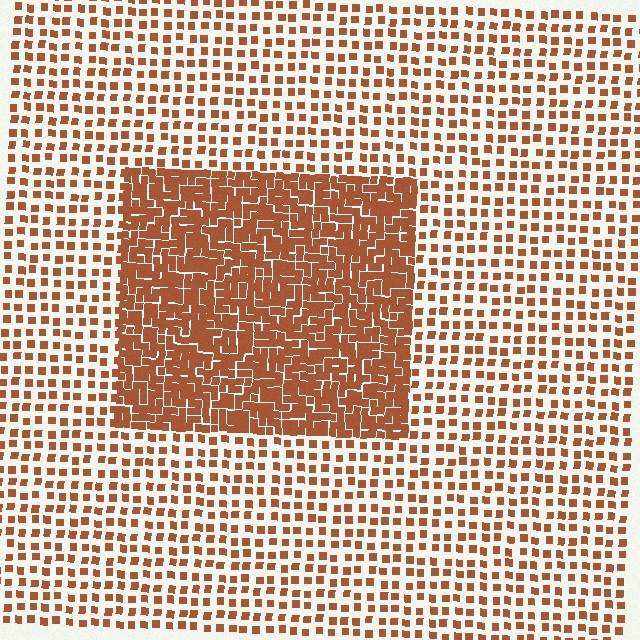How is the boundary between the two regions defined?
The boundary is defined by a change in element density (approximately 2.5x ratio). All elements are the same color, size, and shape.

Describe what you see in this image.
The image contains small brown elements arranged at two different densities. A rectangle-shaped region is visible where the elements are more densely packed than the surrounding area.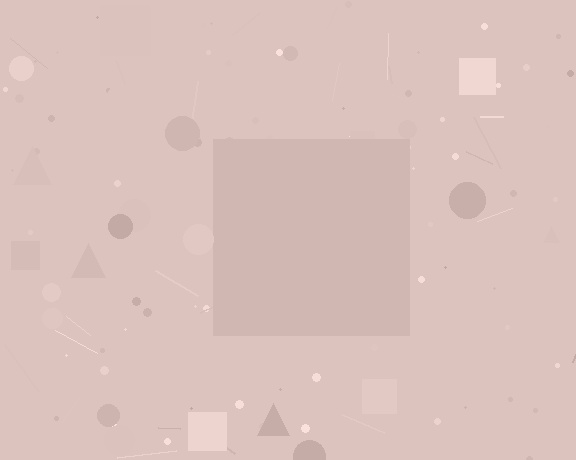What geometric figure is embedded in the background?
A square is embedded in the background.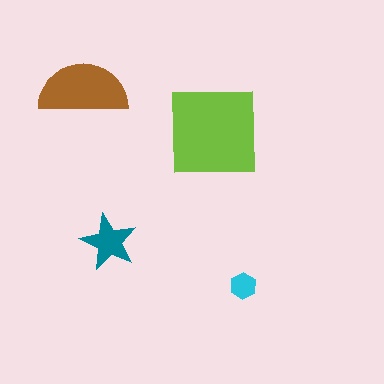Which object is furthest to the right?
The cyan hexagon is rightmost.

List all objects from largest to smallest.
The lime square, the brown semicircle, the teal star, the cyan hexagon.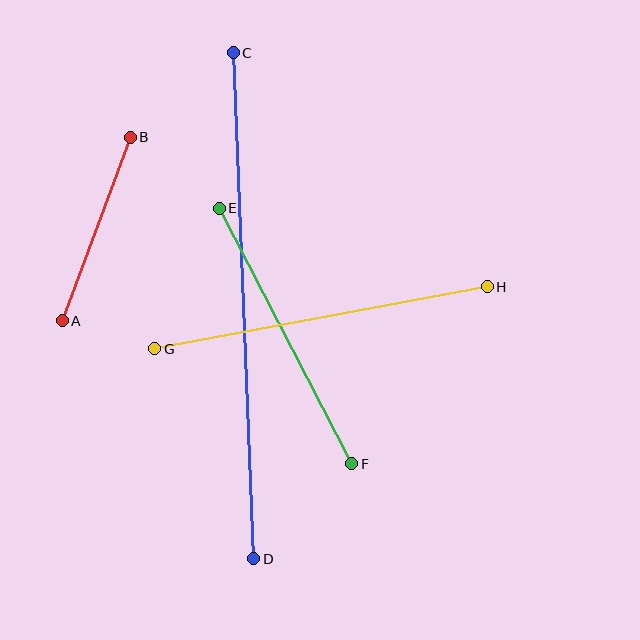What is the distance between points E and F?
The distance is approximately 288 pixels.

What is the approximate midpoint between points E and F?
The midpoint is at approximately (286, 336) pixels.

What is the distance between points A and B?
The distance is approximately 195 pixels.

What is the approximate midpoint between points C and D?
The midpoint is at approximately (243, 306) pixels.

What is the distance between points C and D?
The distance is approximately 506 pixels.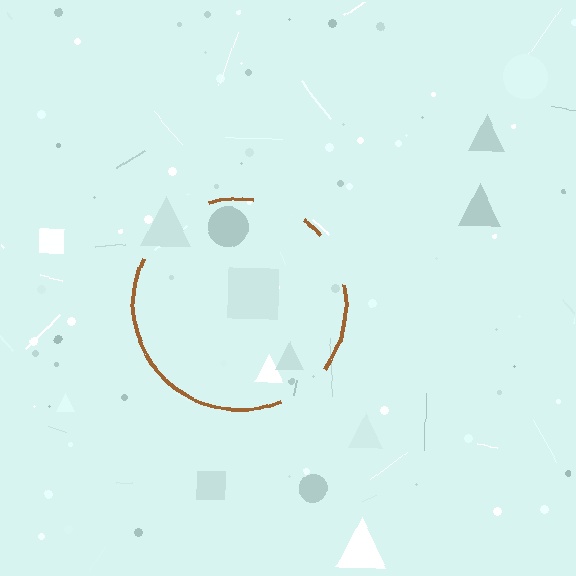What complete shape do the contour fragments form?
The contour fragments form a circle.